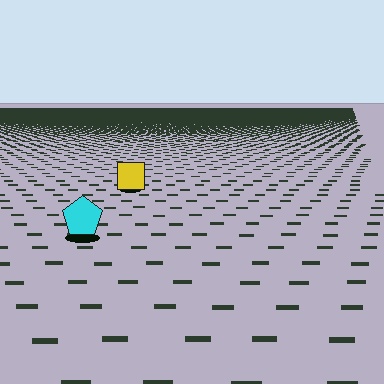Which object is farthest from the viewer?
The yellow square is farthest from the viewer. It appears smaller and the ground texture around it is denser.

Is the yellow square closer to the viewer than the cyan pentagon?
No. The cyan pentagon is closer — you can tell from the texture gradient: the ground texture is coarser near it.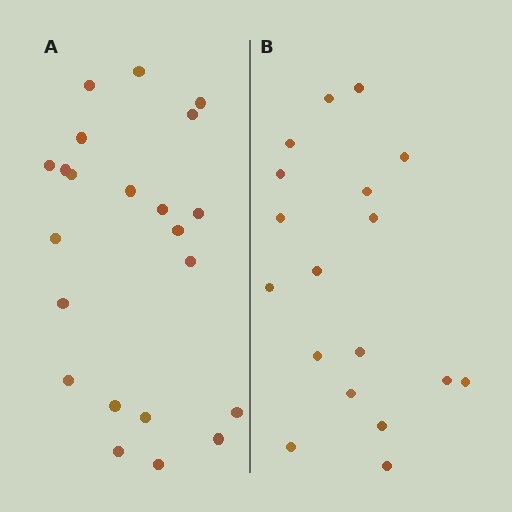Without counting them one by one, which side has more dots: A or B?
Region A (the left region) has more dots.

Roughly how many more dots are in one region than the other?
Region A has about 4 more dots than region B.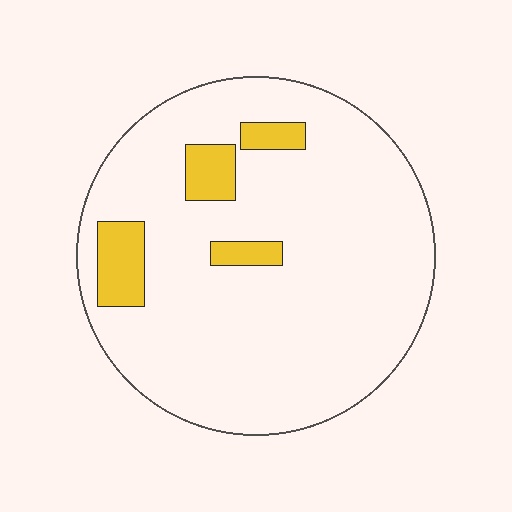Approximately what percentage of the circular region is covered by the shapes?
Approximately 10%.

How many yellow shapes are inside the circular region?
4.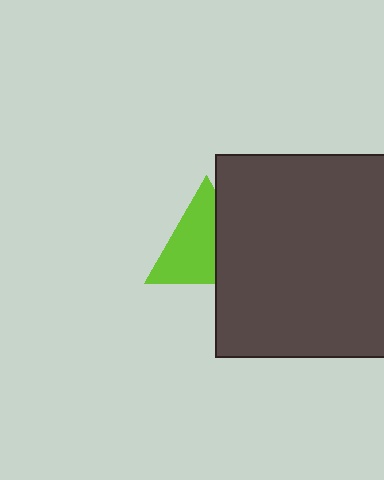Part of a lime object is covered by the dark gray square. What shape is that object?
It is a triangle.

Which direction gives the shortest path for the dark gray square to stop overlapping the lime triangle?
Moving right gives the shortest separation.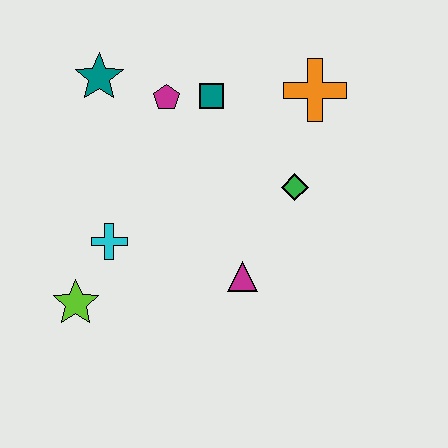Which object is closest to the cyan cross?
The lime star is closest to the cyan cross.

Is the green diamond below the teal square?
Yes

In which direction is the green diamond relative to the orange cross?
The green diamond is below the orange cross.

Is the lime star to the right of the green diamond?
No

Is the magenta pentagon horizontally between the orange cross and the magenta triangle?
No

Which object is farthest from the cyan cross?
The orange cross is farthest from the cyan cross.